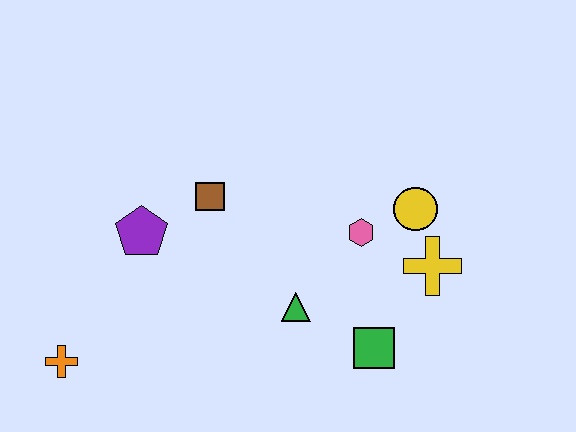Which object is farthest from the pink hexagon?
The orange cross is farthest from the pink hexagon.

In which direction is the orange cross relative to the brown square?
The orange cross is below the brown square.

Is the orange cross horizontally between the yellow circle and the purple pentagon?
No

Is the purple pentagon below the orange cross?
No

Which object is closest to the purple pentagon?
The brown square is closest to the purple pentagon.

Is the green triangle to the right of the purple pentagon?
Yes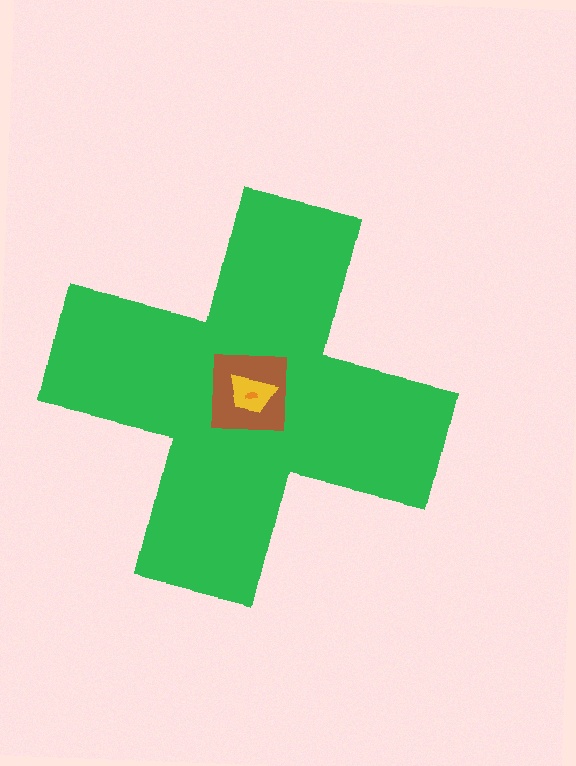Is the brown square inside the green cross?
Yes.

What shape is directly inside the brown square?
The yellow trapezoid.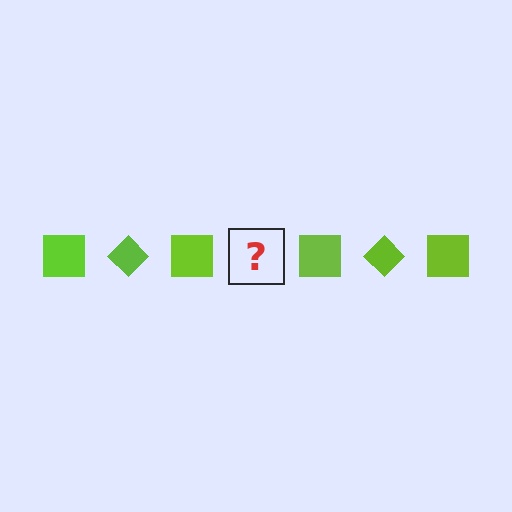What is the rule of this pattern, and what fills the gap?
The rule is that the pattern cycles through square, diamond shapes in lime. The gap should be filled with a lime diamond.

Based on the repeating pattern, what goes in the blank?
The blank should be a lime diamond.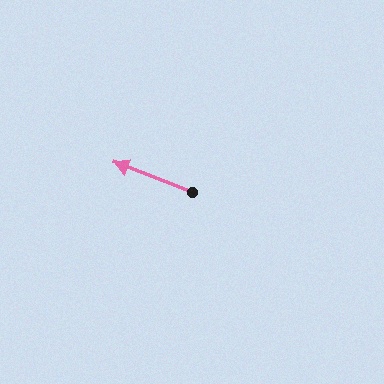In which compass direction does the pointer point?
West.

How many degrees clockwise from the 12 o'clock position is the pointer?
Approximately 291 degrees.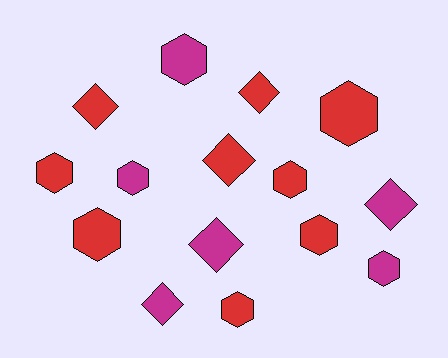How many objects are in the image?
There are 15 objects.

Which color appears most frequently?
Red, with 9 objects.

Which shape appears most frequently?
Hexagon, with 9 objects.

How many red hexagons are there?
There are 6 red hexagons.